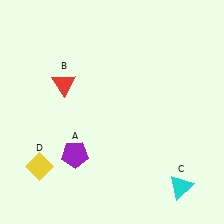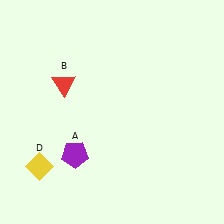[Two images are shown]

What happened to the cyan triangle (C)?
The cyan triangle (C) was removed in Image 2. It was in the bottom-right area of Image 1.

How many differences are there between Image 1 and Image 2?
There is 1 difference between the two images.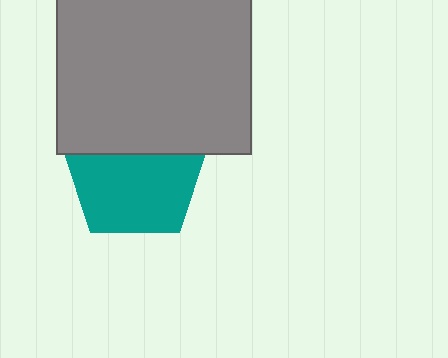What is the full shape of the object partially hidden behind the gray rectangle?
The partially hidden object is a teal pentagon.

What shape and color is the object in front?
The object in front is a gray rectangle.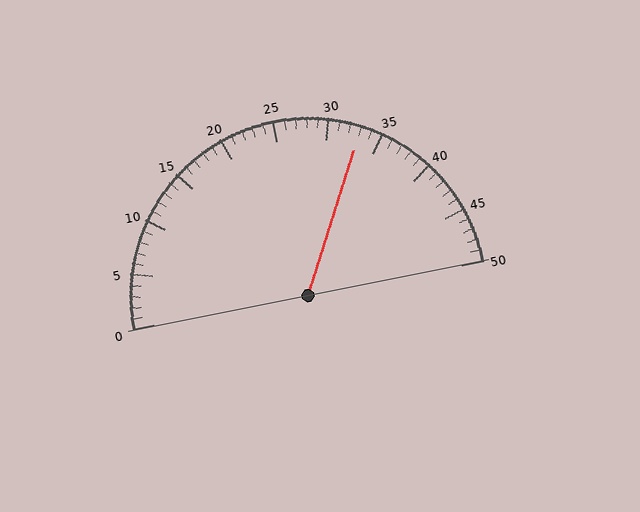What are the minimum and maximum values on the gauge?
The gauge ranges from 0 to 50.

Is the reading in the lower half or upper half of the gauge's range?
The reading is in the upper half of the range (0 to 50).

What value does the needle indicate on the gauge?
The needle indicates approximately 33.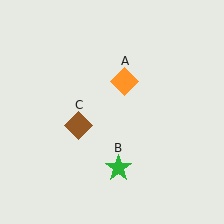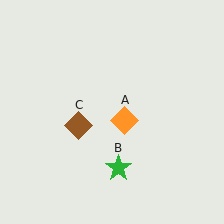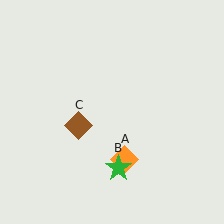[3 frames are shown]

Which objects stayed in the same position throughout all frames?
Green star (object B) and brown diamond (object C) remained stationary.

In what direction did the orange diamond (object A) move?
The orange diamond (object A) moved down.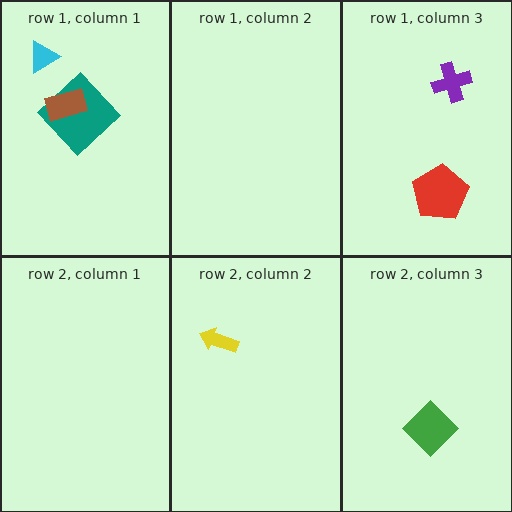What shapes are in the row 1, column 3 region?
The red pentagon, the purple cross.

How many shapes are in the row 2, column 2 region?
1.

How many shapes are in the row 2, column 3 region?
1.